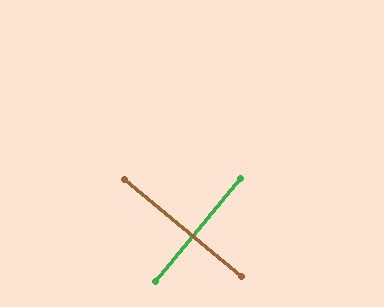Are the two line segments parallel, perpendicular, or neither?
Perpendicular — they meet at approximately 90°.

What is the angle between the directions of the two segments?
Approximately 90 degrees.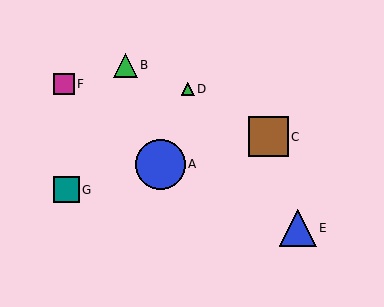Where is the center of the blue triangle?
The center of the blue triangle is at (298, 228).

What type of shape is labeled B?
Shape B is a green triangle.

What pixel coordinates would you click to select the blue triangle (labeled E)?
Click at (298, 228) to select the blue triangle E.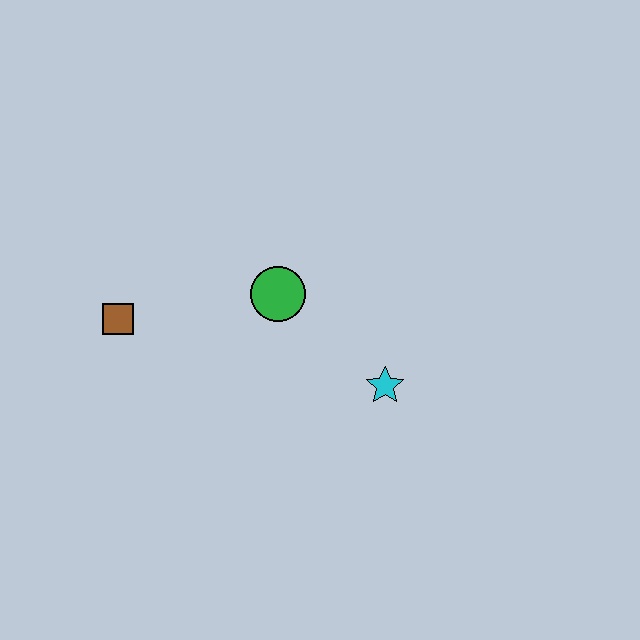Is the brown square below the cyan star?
No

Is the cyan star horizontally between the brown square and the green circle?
No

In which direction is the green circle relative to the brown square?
The green circle is to the right of the brown square.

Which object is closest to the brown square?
The green circle is closest to the brown square.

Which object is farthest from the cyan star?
The brown square is farthest from the cyan star.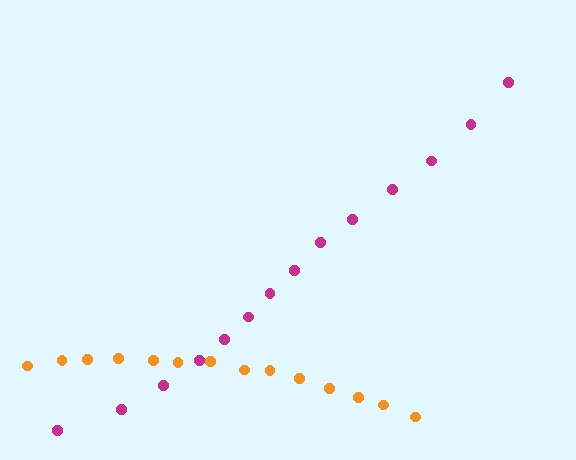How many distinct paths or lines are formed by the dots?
There are 2 distinct paths.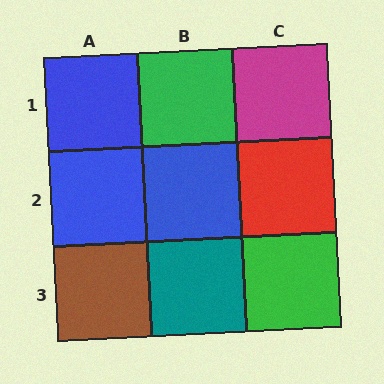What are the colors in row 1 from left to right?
Blue, green, magenta.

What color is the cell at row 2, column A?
Blue.